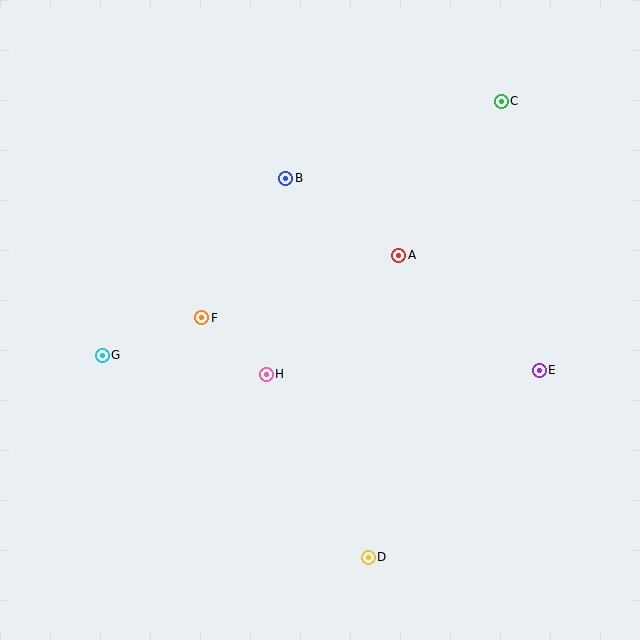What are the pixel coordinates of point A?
Point A is at (399, 255).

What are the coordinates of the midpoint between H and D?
The midpoint between H and D is at (317, 466).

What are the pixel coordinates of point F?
Point F is at (202, 318).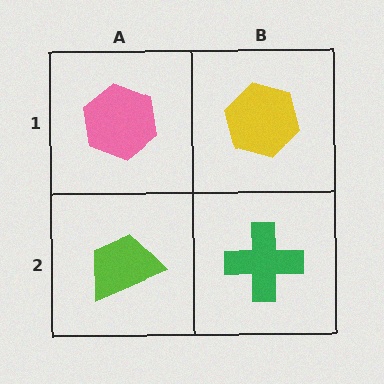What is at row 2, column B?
A green cross.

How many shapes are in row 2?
2 shapes.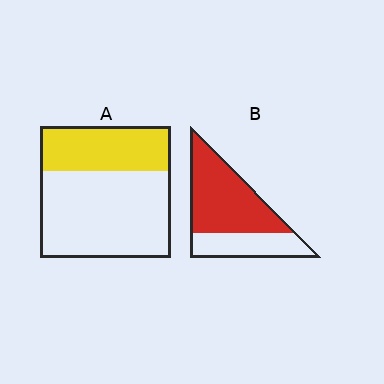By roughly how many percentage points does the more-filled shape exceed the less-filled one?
By roughly 30 percentage points (B over A).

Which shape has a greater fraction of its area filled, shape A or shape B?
Shape B.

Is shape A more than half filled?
No.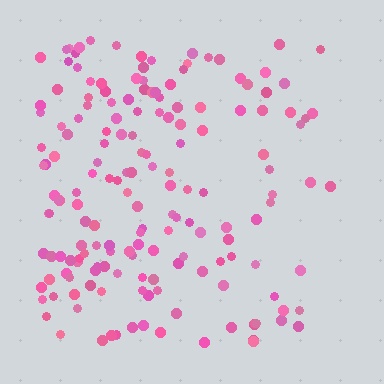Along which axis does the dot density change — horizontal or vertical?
Horizontal.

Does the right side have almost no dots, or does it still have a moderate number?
Still a moderate number, just noticeably fewer than the left.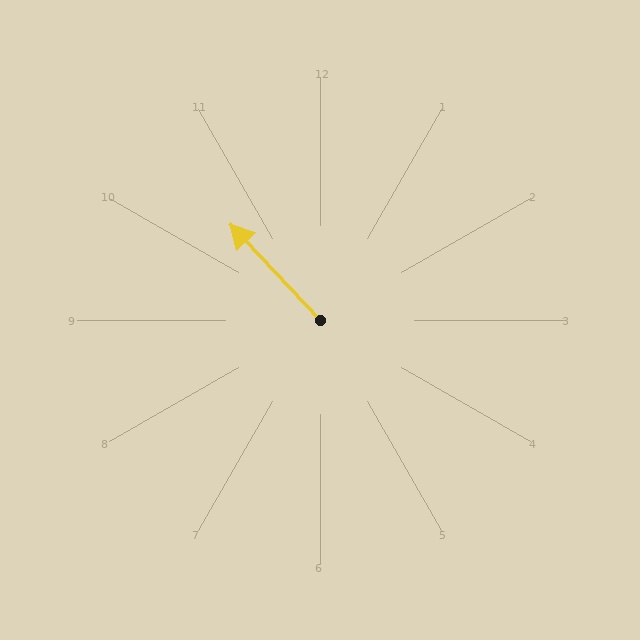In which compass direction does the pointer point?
Northwest.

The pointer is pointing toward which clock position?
Roughly 11 o'clock.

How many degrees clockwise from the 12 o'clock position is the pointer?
Approximately 317 degrees.